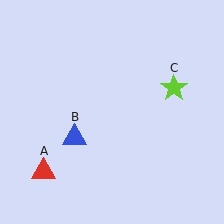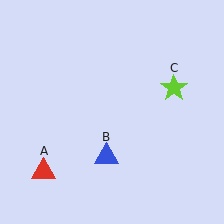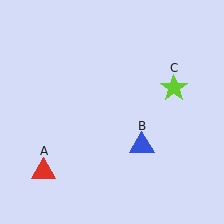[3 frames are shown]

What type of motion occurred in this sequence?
The blue triangle (object B) rotated counterclockwise around the center of the scene.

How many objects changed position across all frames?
1 object changed position: blue triangle (object B).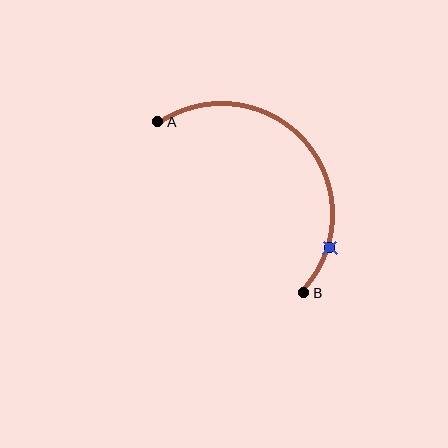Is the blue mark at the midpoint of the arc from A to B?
No. The blue mark lies on the arc but is closer to endpoint B. The arc midpoint would be at the point on the curve equidistant along the arc from both A and B.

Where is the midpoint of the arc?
The arc midpoint is the point on the curve farthest from the straight line joining A and B. It sits above and to the right of that line.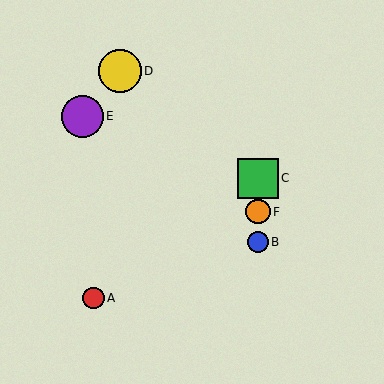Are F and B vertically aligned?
Yes, both are at x≈258.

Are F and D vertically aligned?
No, F is at x≈258 and D is at x≈120.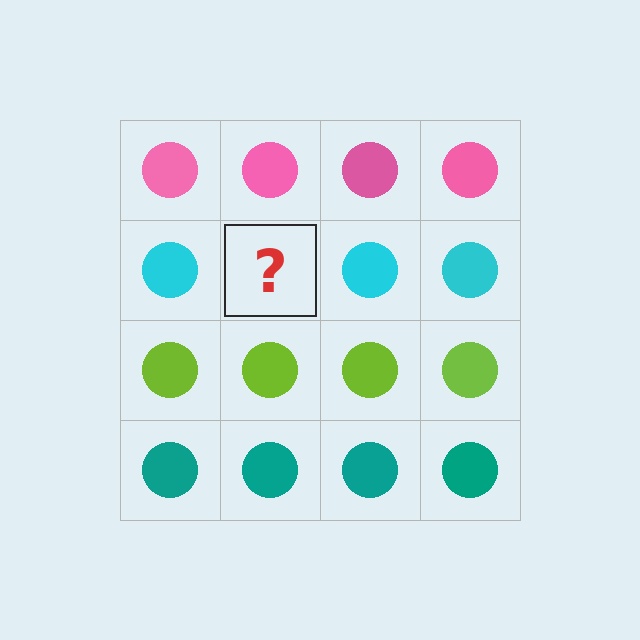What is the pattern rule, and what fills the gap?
The rule is that each row has a consistent color. The gap should be filled with a cyan circle.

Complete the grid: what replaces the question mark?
The question mark should be replaced with a cyan circle.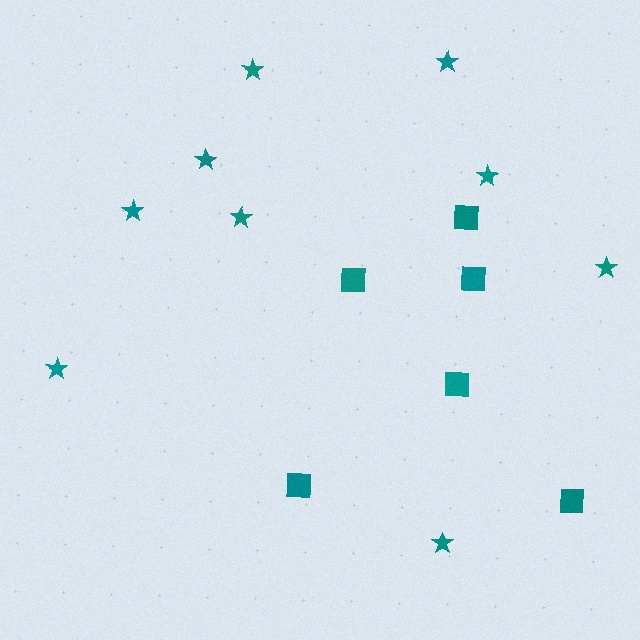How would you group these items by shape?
There are 2 groups: one group of stars (9) and one group of squares (6).